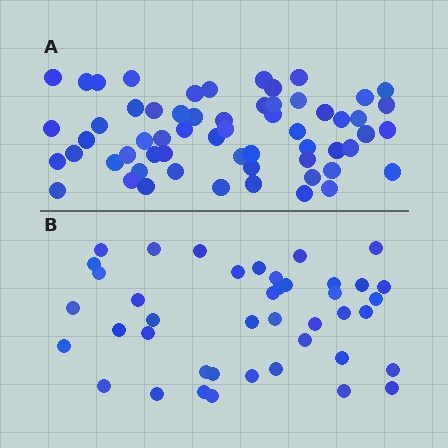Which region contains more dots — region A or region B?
Region A (the top region) has more dots.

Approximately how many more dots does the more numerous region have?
Region A has approximately 20 more dots than region B.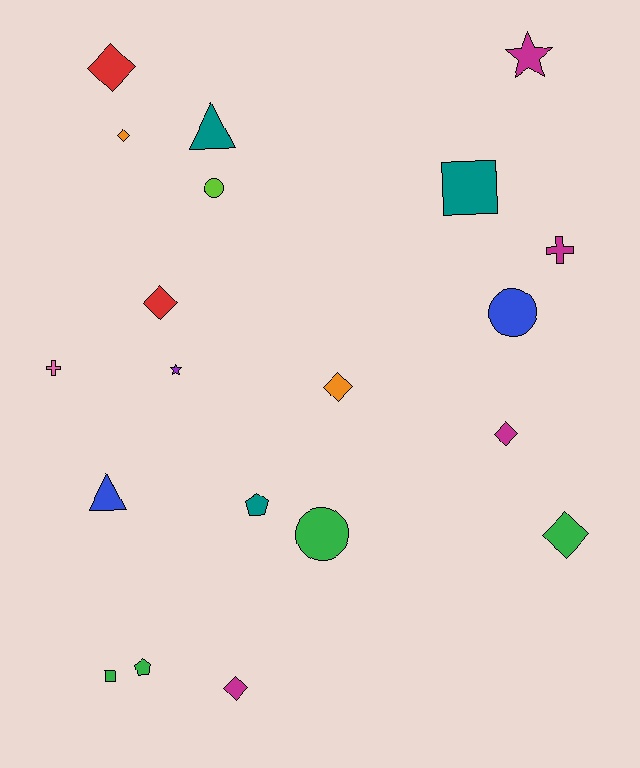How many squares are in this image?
There are 2 squares.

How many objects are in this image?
There are 20 objects.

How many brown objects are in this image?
There are no brown objects.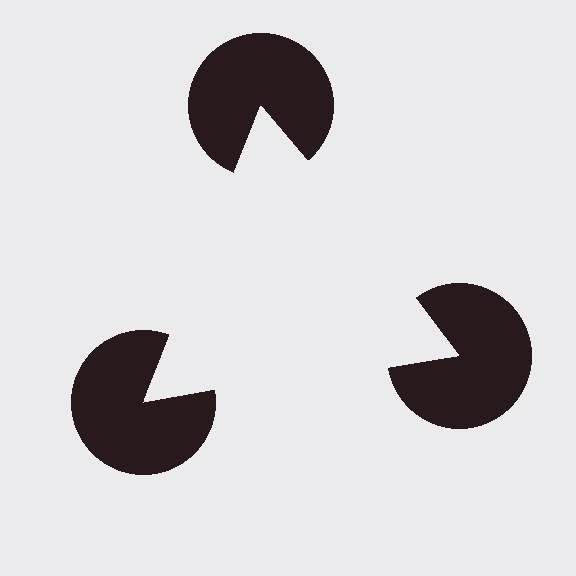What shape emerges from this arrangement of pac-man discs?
An illusory triangle — its edges are inferred from the aligned wedge cuts in the pac-man discs, not physically drawn.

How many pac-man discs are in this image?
There are 3 — one at each vertex of the illusory triangle.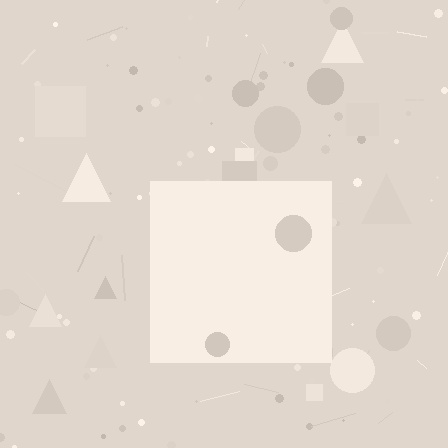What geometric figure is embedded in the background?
A square is embedded in the background.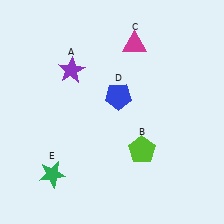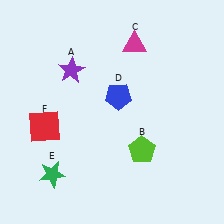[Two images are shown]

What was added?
A red square (F) was added in Image 2.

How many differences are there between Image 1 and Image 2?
There is 1 difference between the two images.